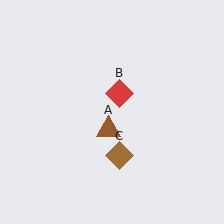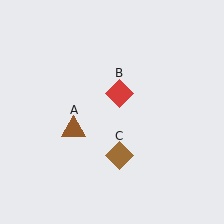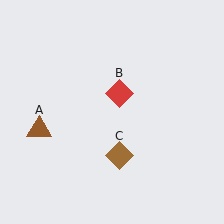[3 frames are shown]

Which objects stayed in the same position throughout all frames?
Red diamond (object B) and brown diamond (object C) remained stationary.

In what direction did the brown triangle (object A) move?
The brown triangle (object A) moved left.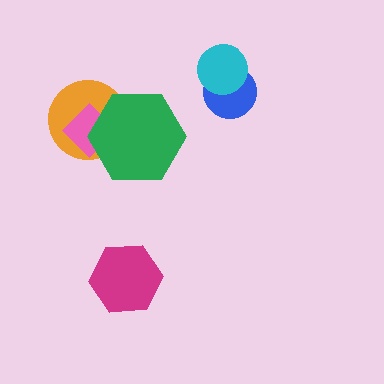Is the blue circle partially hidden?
Yes, it is partially covered by another shape.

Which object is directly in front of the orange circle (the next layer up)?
The pink diamond is directly in front of the orange circle.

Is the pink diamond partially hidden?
Yes, it is partially covered by another shape.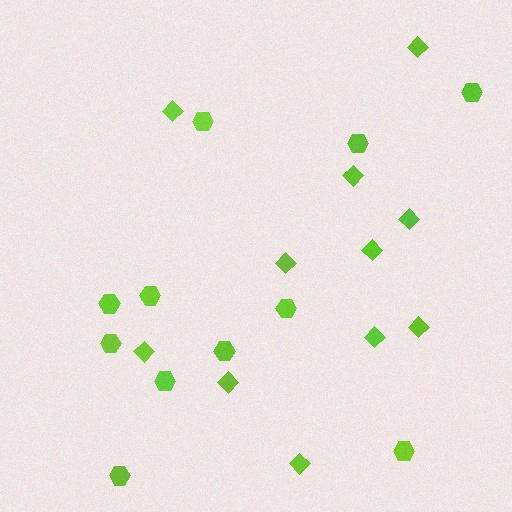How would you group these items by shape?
There are 2 groups: one group of diamonds (11) and one group of hexagons (11).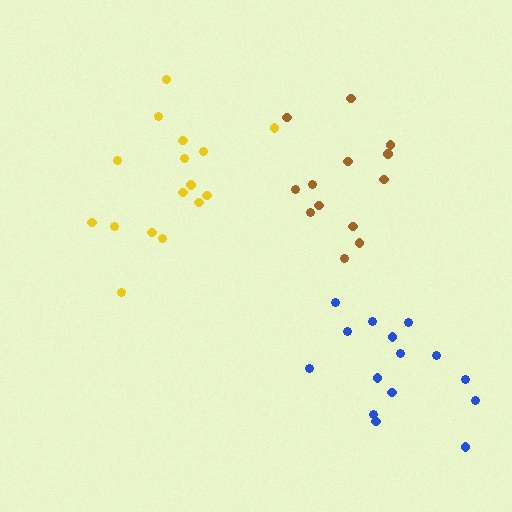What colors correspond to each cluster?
The clusters are colored: blue, yellow, brown.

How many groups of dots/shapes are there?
There are 3 groups.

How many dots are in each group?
Group 1: 15 dots, Group 2: 16 dots, Group 3: 13 dots (44 total).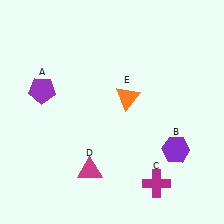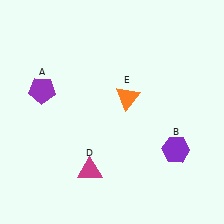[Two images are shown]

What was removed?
The magenta cross (C) was removed in Image 2.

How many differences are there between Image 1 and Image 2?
There is 1 difference between the two images.